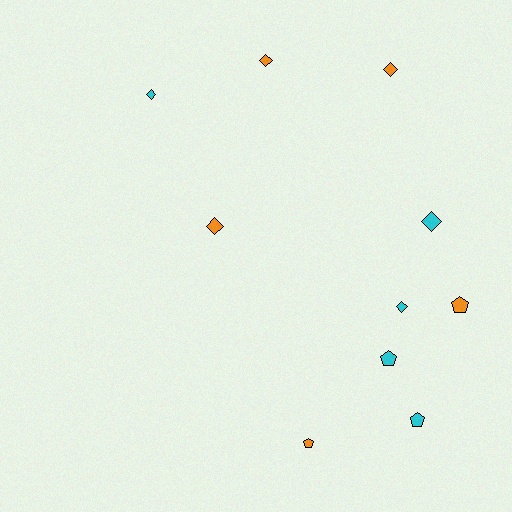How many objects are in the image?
There are 10 objects.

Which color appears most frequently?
Orange, with 5 objects.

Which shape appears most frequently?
Diamond, with 6 objects.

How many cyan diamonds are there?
There are 3 cyan diamonds.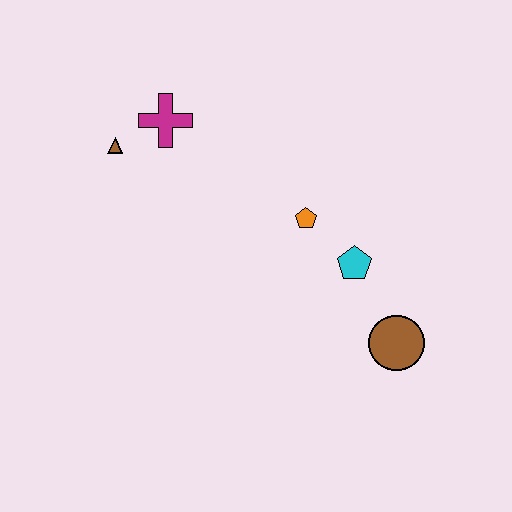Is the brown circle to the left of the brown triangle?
No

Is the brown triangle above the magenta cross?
No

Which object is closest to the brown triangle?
The magenta cross is closest to the brown triangle.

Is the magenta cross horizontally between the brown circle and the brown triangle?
Yes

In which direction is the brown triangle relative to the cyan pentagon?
The brown triangle is to the left of the cyan pentagon.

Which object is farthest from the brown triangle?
The brown circle is farthest from the brown triangle.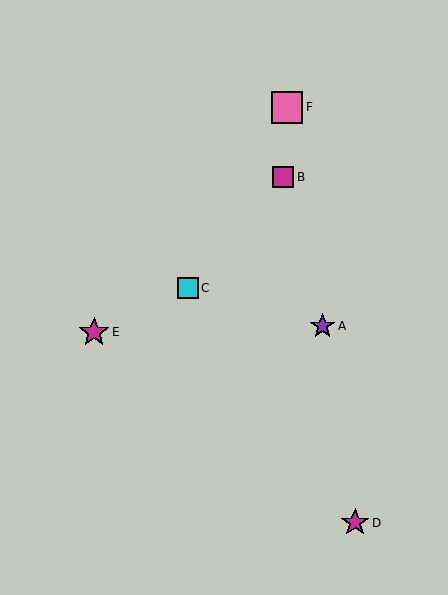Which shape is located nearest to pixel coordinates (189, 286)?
The cyan square (labeled C) at (188, 288) is nearest to that location.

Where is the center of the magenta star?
The center of the magenta star is at (355, 523).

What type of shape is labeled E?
Shape E is a magenta star.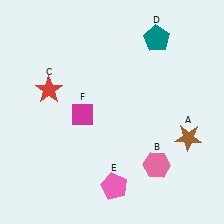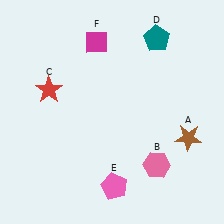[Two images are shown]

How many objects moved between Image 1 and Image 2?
1 object moved between the two images.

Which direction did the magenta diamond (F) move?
The magenta diamond (F) moved up.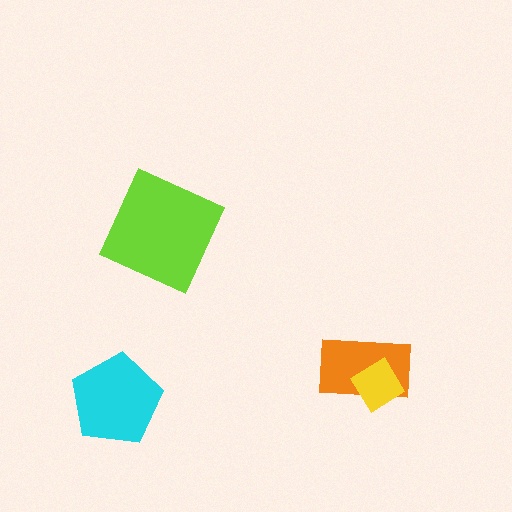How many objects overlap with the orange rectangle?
1 object overlaps with the orange rectangle.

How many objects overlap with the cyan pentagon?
0 objects overlap with the cyan pentagon.